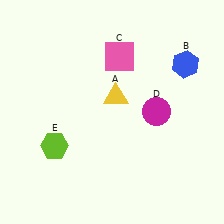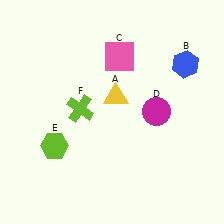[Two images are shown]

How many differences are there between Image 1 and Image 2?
There is 1 difference between the two images.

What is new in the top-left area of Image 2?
A lime cross (F) was added in the top-left area of Image 2.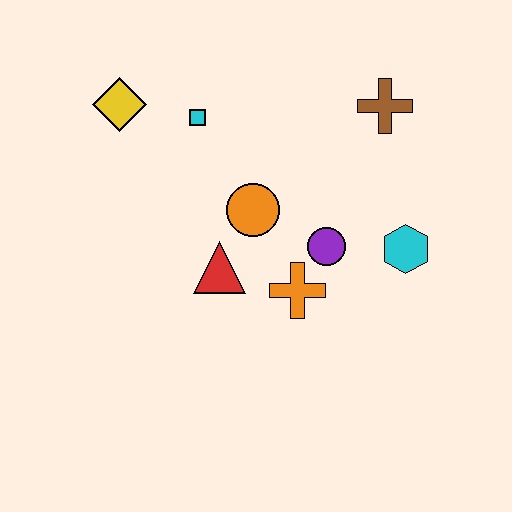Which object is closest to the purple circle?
The orange cross is closest to the purple circle.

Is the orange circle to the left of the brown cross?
Yes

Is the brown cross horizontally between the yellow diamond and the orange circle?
No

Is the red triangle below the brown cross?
Yes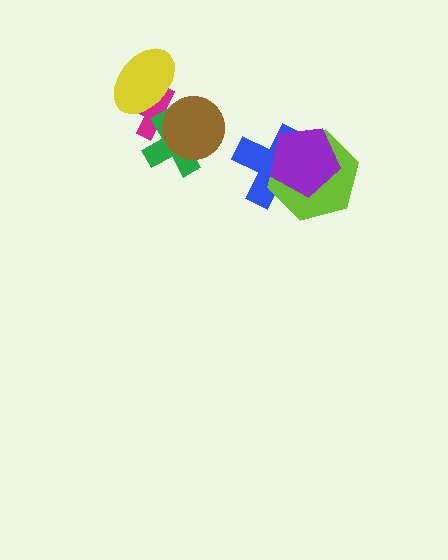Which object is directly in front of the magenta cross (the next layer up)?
The yellow ellipse is directly in front of the magenta cross.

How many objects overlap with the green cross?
2 objects overlap with the green cross.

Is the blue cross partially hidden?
Yes, it is partially covered by another shape.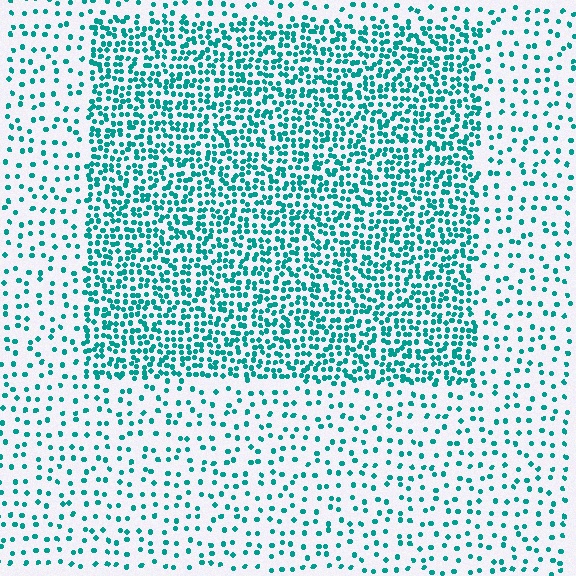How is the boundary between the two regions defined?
The boundary is defined by a change in element density (approximately 2.7x ratio). All elements are the same color, size, and shape.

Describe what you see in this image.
The image contains small teal elements arranged at two different densities. A rectangle-shaped region is visible where the elements are more densely packed than the surrounding area.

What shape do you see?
I see a rectangle.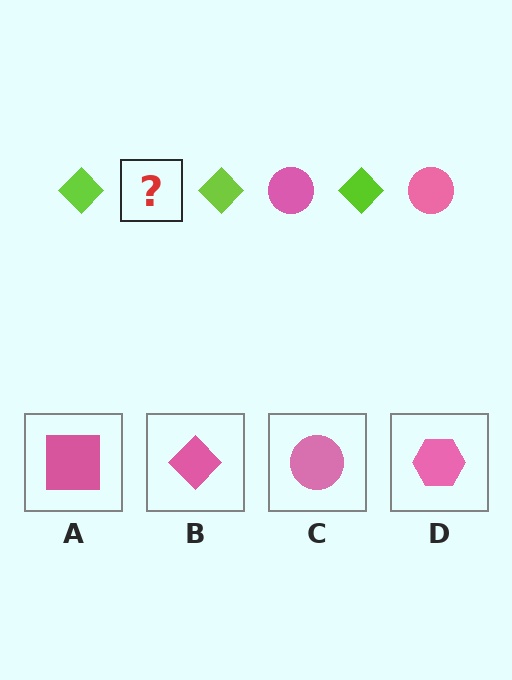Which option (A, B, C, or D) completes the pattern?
C.